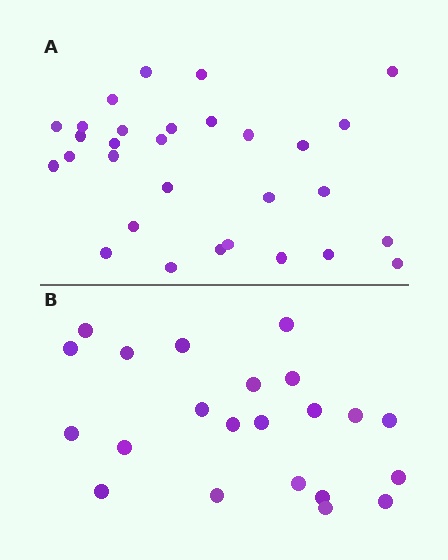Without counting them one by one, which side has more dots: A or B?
Region A (the top region) has more dots.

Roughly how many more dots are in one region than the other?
Region A has roughly 8 or so more dots than region B.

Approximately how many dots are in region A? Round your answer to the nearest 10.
About 30 dots.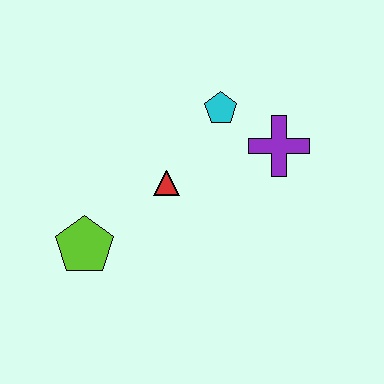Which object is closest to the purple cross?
The cyan pentagon is closest to the purple cross.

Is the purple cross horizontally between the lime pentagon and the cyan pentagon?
No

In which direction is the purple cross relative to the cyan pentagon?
The purple cross is to the right of the cyan pentagon.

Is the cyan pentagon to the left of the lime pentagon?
No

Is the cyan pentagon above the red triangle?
Yes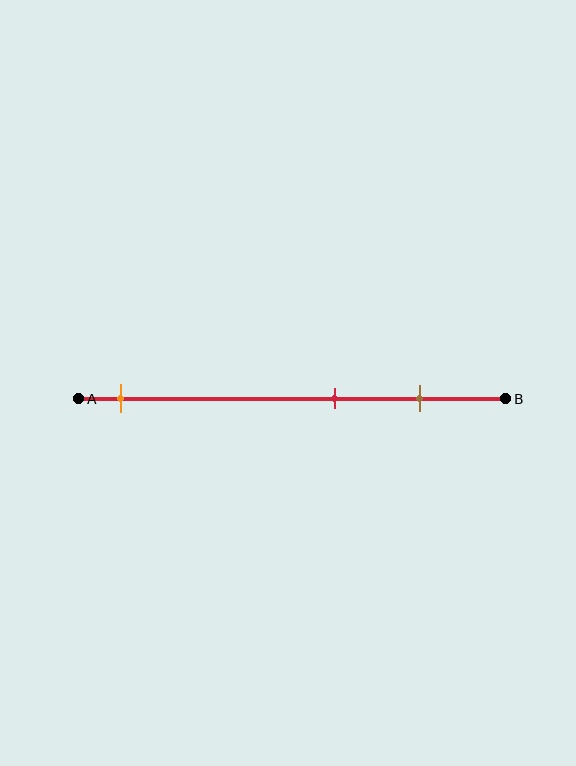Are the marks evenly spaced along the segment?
No, the marks are not evenly spaced.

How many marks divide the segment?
There are 3 marks dividing the segment.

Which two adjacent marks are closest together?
The red and brown marks are the closest adjacent pair.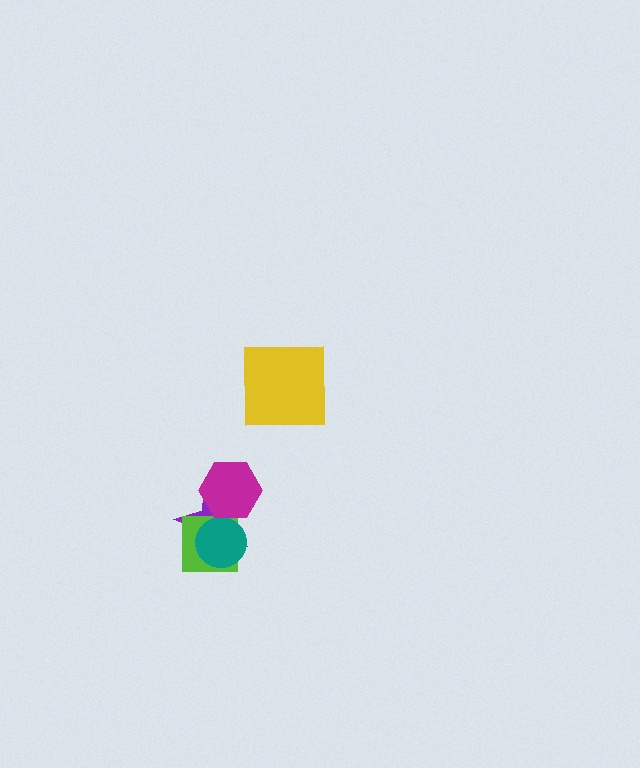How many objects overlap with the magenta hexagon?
1 object overlaps with the magenta hexagon.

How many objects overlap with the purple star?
3 objects overlap with the purple star.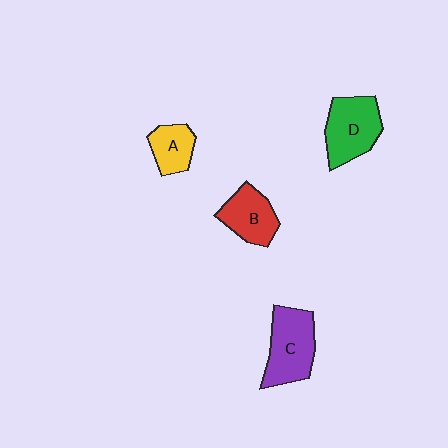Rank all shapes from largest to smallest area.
From largest to smallest: C (purple), D (green), B (red), A (yellow).